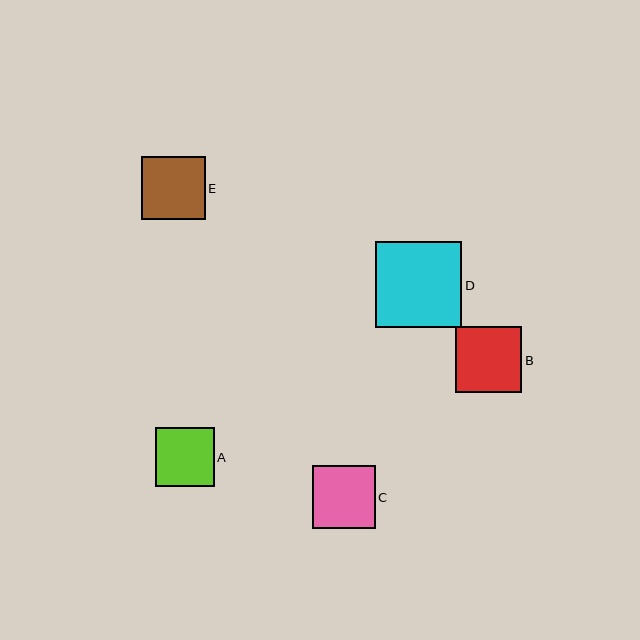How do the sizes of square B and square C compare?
Square B and square C are approximately the same size.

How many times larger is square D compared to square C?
Square D is approximately 1.4 times the size of square C.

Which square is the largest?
Square D is the largest with a size of approximately 87 pixels.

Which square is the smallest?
Square A is the smallest with a size of approximately 59 pixels.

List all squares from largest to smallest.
From largest to smallest: D, B, E, C, A.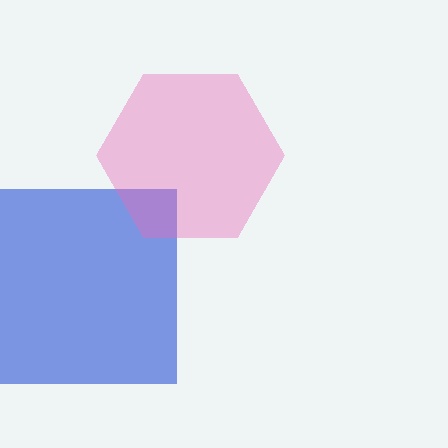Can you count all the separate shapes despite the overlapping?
Yes, there are 2 separate shapes.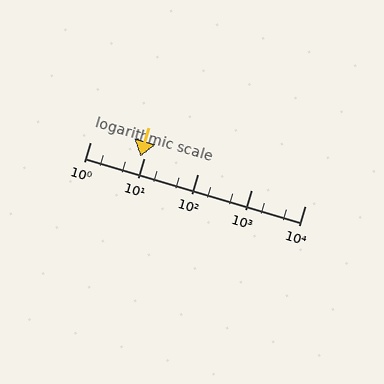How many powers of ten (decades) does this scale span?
The scale spans 4 decades, from 1 to 10000.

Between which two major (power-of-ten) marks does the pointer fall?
The pointer is between 1 and 10.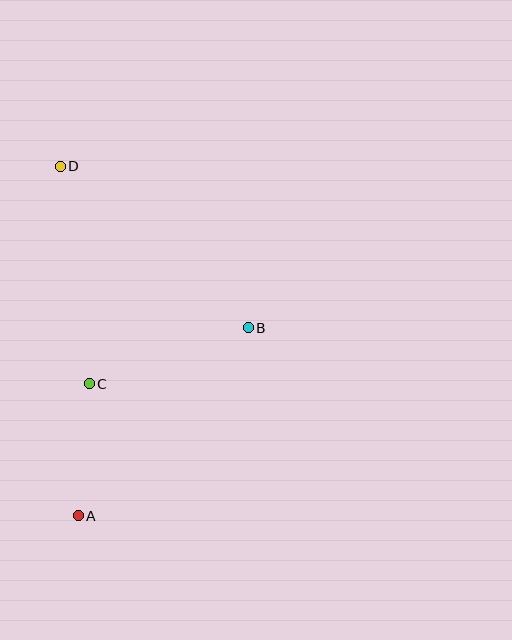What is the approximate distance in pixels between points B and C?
The distance between B and C is approximately 169 pixels.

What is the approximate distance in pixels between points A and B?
The distance between A and B is approximately 253 pixels.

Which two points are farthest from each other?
Points A and D are farthest from each other.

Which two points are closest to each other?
Points A and C are closest to each other.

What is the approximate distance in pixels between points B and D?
The distance between B and D is approximately 248 pixels.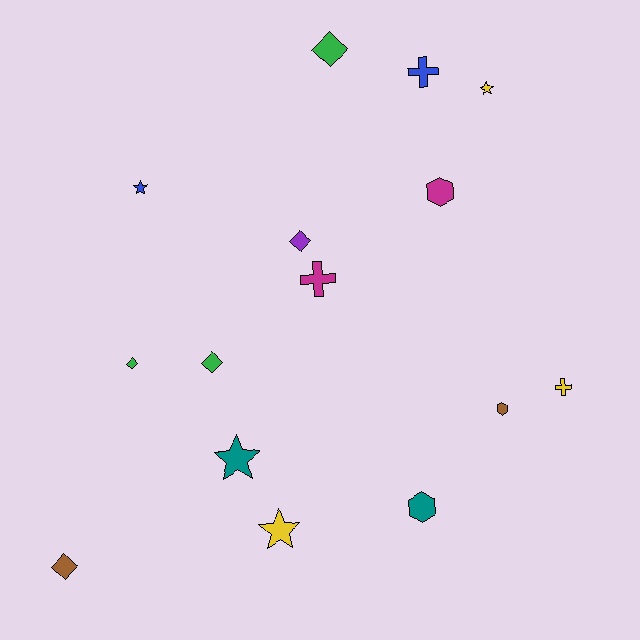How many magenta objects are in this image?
There are 2 magenta objects.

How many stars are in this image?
There are 4 stars.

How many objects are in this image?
There are 15 objects.